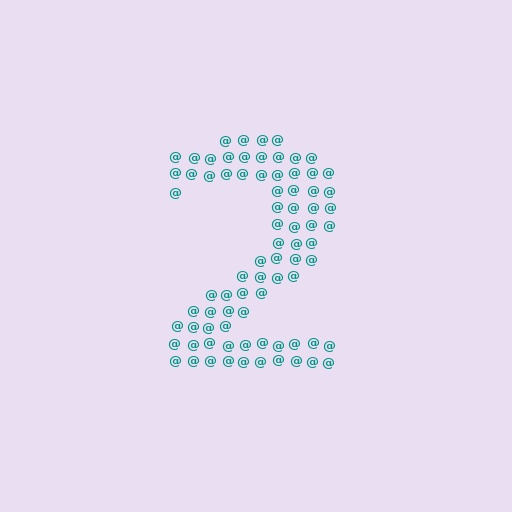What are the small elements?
The small elements are at signs.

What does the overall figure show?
The overall figure shows the digit 2.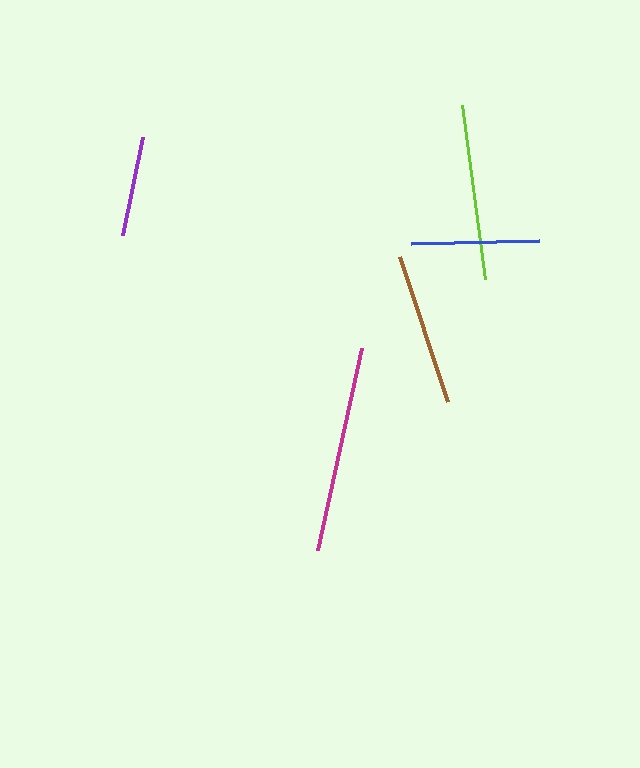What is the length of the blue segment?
The blue segment is approximately 128 pixels long.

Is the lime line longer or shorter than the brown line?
The lime line is longer than the brown line.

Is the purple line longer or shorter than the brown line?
The brown line is longer than the purple line.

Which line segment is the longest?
The magenta line is the longest at approximately 206 pixels.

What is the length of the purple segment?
The purple segment is approximately 100 pixels long.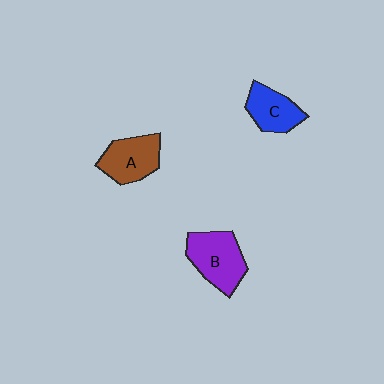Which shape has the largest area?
Shape B (purple).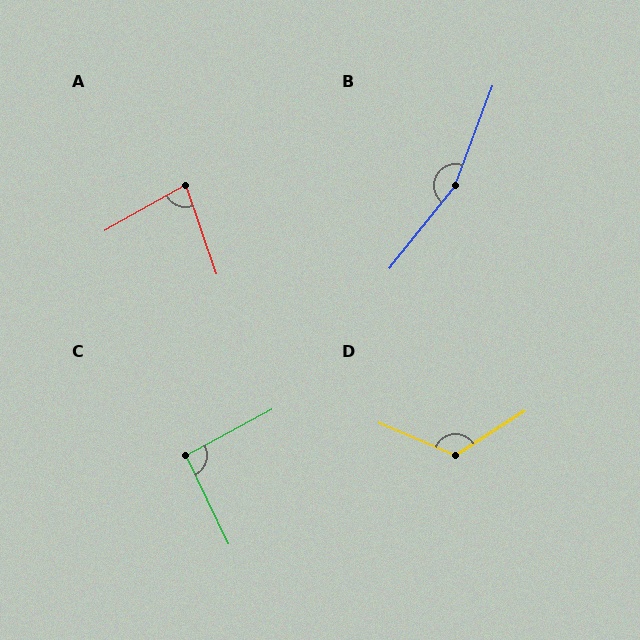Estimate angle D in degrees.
Approximately 124 degrees.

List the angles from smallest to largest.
A (79°), C (93°), D (124°), B (162°).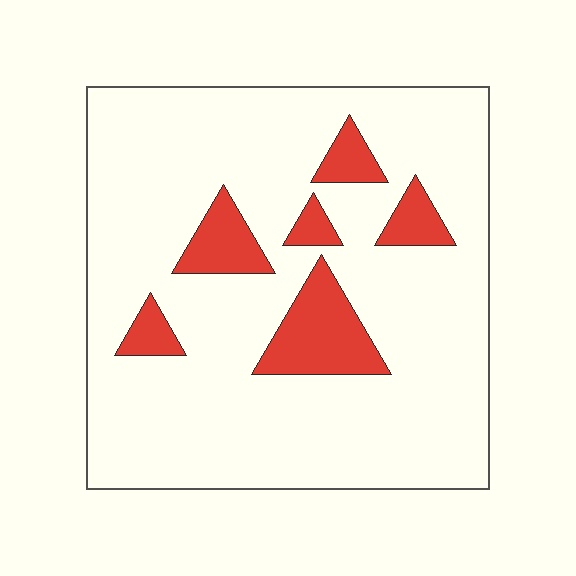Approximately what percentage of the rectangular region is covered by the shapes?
Approximately 15%.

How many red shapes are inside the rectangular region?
6.